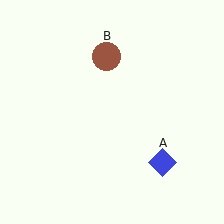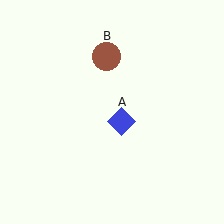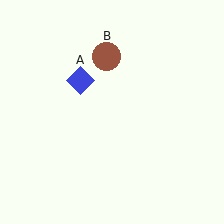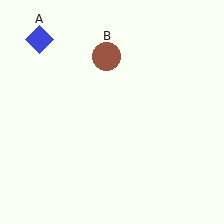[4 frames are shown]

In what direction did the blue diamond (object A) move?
The blue diamond (object A) moved up and to the left.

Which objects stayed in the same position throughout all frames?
Brown circle (object B) remained stationary.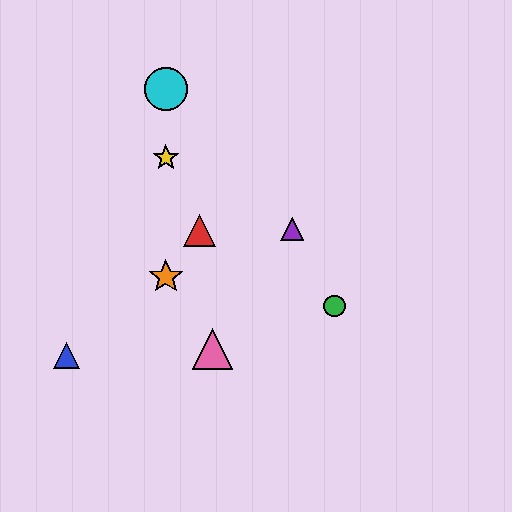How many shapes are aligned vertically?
3 shapes (the yellow star, the orange star, the cyan circle) are aligned vertically.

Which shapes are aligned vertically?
The yellow star, the orange star, the cyan circle are aligned vertically.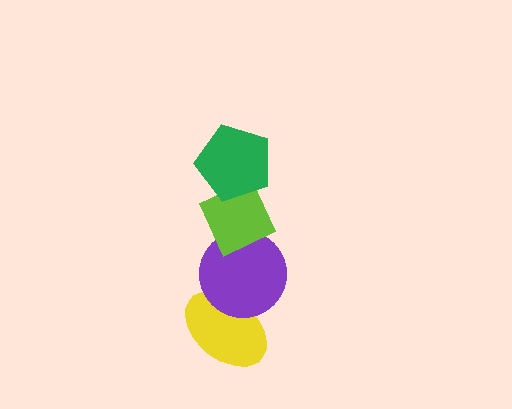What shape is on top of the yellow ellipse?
The purple circle is on top of the yellow ellipse.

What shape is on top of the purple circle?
The lime diamond is on top of the purple circle.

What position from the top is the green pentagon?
The green pentagon is 1st from the top.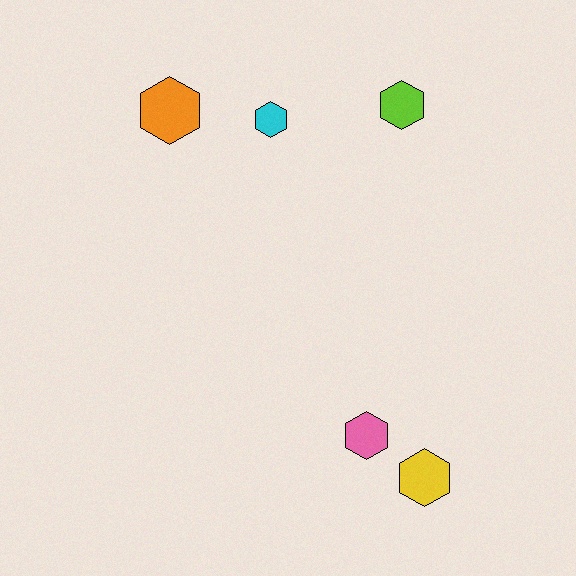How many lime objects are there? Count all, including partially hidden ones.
There is 1 lime object.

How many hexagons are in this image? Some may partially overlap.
There are 5 hexagons.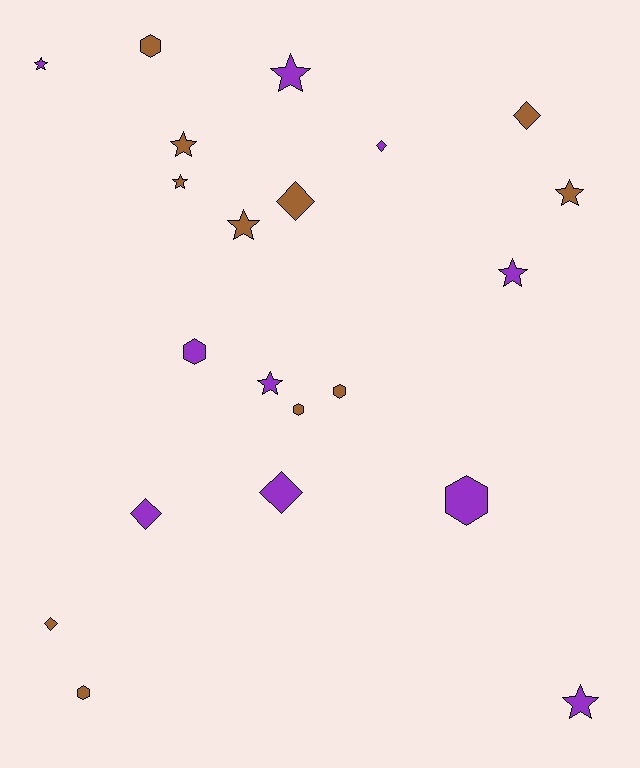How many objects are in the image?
There are 21 objects.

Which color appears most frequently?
Brown, with 11 objects.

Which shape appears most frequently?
Star, with 9 objects.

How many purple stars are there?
There are 5 purple stars.